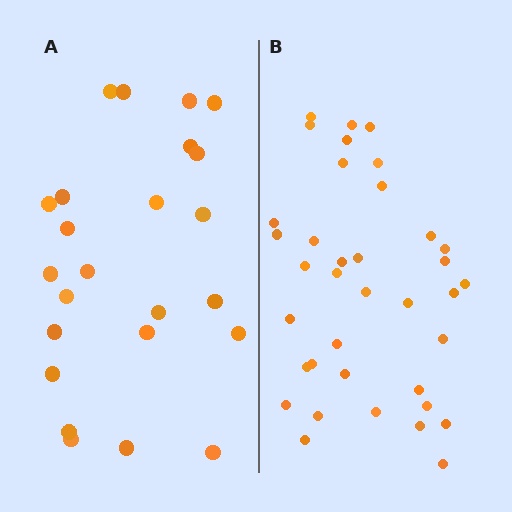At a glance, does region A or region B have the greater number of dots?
Region B (the right region) has more dots.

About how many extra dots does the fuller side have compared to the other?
Region B has approximately 15 more dots than region A.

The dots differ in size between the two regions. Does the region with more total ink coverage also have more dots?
No. Region A has more total ink coverage because its dots are larger, but region B actually contains more individual dots. Total area can be misleading — the number of items is what matters here.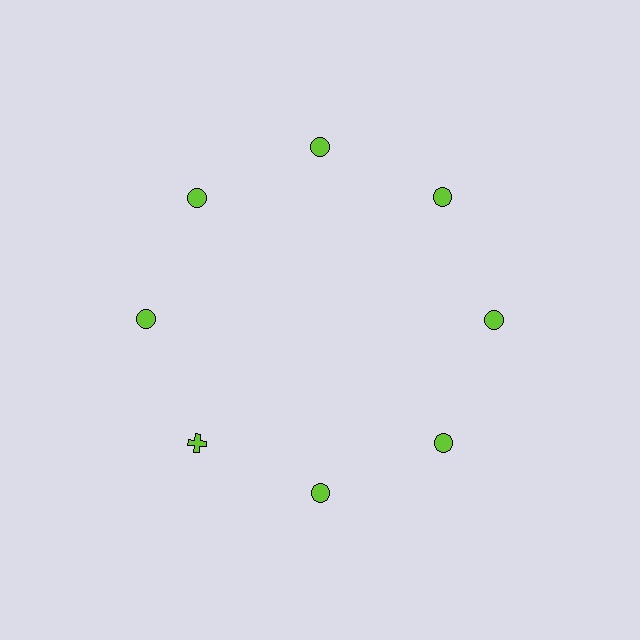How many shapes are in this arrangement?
There are 8 shapes arranged in a ring pattern.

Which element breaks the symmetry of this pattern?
The lime cross at roughly the 8 o'clock position breaks the symmetry. All other shapes are lime circles.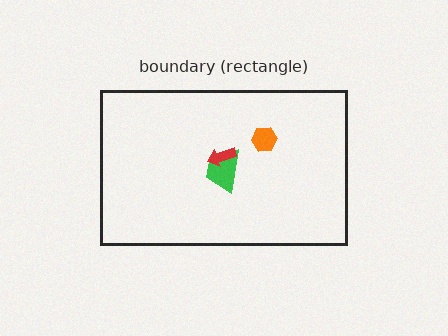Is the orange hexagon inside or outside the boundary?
Inside.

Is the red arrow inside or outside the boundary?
Inside.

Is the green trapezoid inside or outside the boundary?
Inside.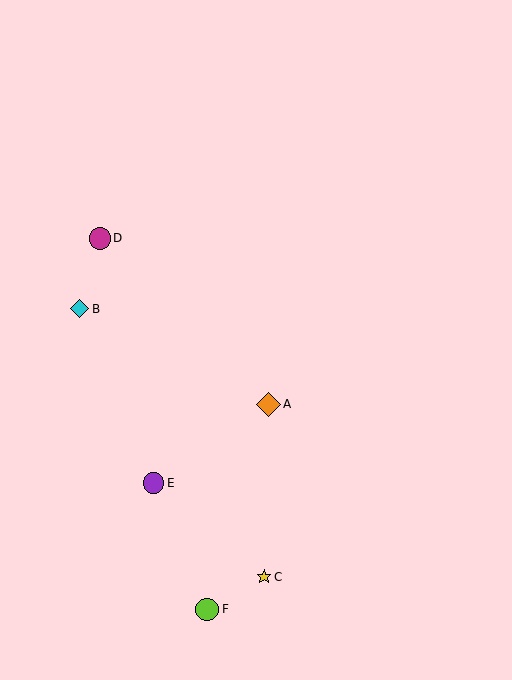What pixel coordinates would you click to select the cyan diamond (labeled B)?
Click at (80, 309) to select the cyan diamond B.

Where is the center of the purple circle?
The center of the purple circle is at (154, 483).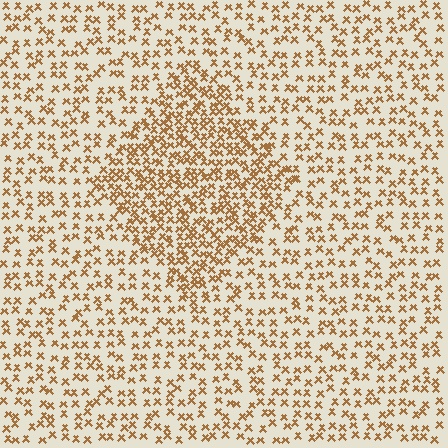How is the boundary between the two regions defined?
The boundary is defined by a change in element density (approximately 2.0x ratio). All elements are the same color, size, and shape.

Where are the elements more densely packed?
The elements are more densely packed inside the diamond boundary.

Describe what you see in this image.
The image contains small brown elements arranged at two different densities. A diamond-shaped region is visible where the elements are more densely packed than the surrounding area.